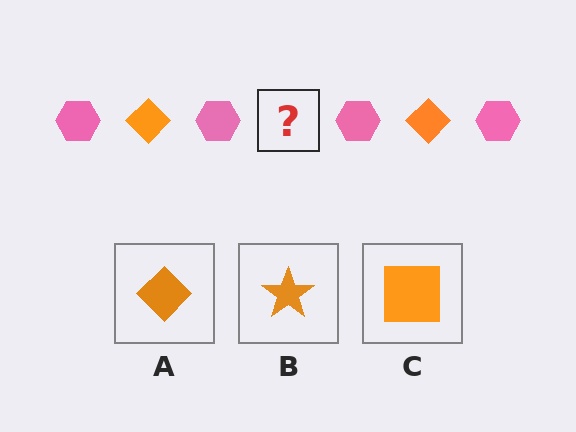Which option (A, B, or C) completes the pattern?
A.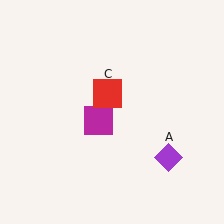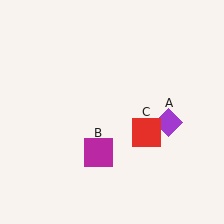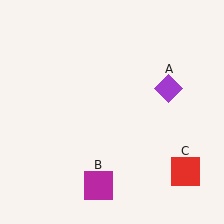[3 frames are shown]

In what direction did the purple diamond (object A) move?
The purple diamond (object A) moved up.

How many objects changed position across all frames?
3 objects changed position: purple diamond (object A), magenta square (object B), red square (object C).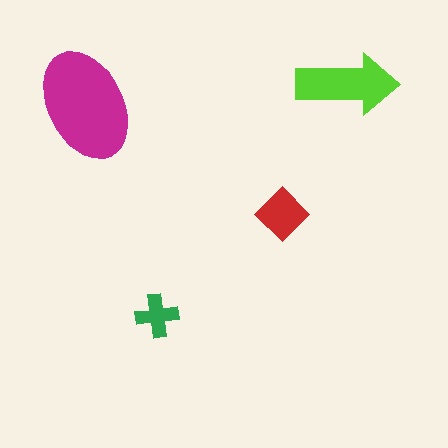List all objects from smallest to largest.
The green cross, the red diamond, the lime arrow, the magenta ellipse.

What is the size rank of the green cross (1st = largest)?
4th.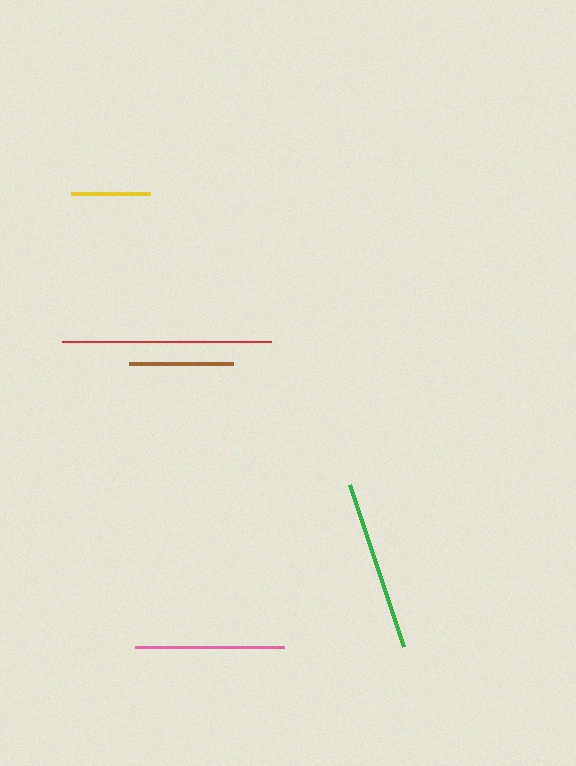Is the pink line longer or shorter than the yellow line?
The pink line is longer than the yellow line.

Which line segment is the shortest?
The yellow line is the shortest at approximately 79 pixels.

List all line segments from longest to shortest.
From longest to shortest: red, green, pink, brown, yellow.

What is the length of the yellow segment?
The yellow segment is approximately 79 pixels long.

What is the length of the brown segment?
The brown segment is approximately 105 pixels long.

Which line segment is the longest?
The red line is the longest at approximately 209 pixels.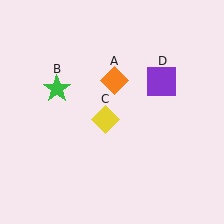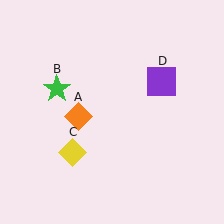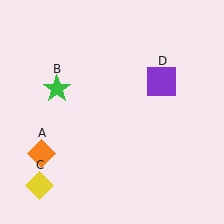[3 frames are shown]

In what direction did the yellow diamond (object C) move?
The yellow diamond (object C) moved down and to the left.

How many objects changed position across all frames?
2 objects changed position: orange diamond (object A), yellow diamond (object C).